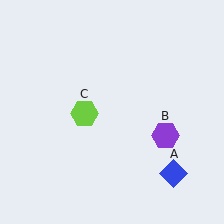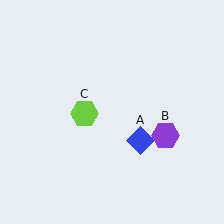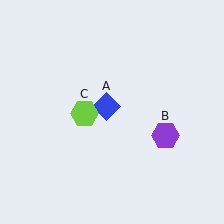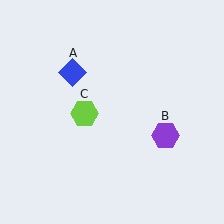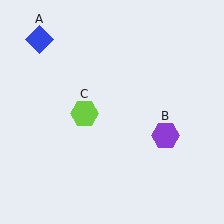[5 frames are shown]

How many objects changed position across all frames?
1 object changed position: blue diamond (object A).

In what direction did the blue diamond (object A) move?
The blue diamond (object A) moved up and to the left.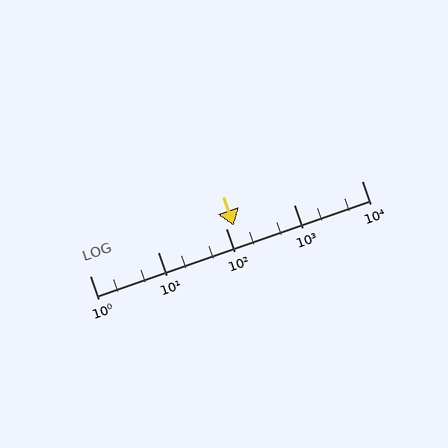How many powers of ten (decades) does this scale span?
The scale spans 4 decades, from 1 to 10000.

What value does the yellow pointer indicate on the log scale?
The pointer indicates approximately 130.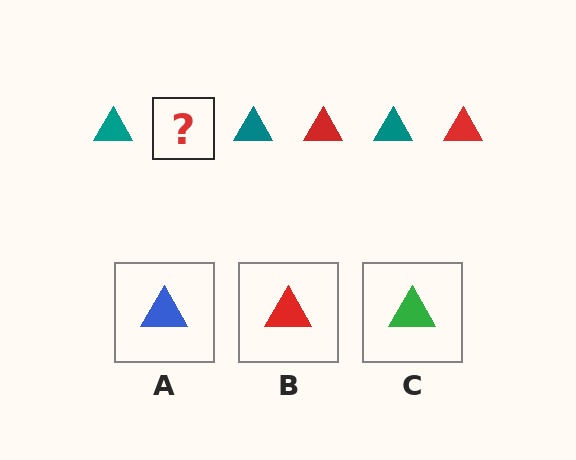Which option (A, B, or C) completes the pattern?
B.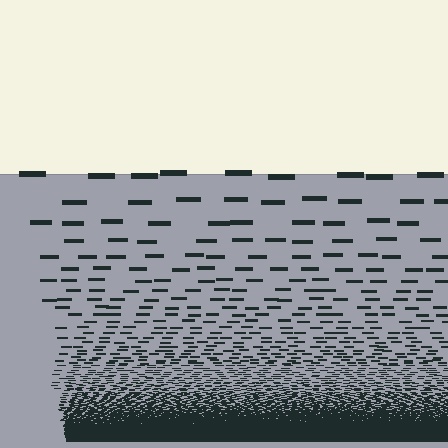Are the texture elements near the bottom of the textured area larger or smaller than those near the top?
Smaller. The gradient is inverted — elements near the bottom are smaller and denser.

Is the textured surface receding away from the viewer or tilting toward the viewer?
The surface appears to tilt toward the viewer. Texture elements get larger and sparser toward the top.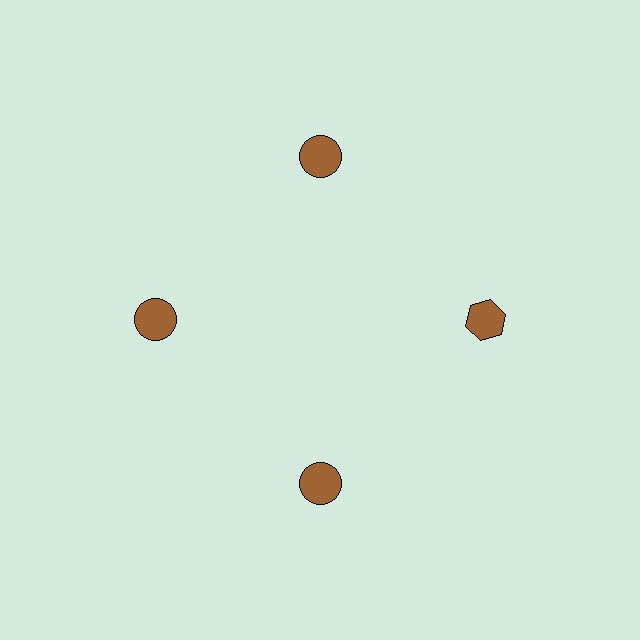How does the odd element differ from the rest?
It has a different shape: hexagon instead of circle.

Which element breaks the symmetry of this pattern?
The brown hexagon at roughly the 3 o'clock position breaks the symmetry. All other shapes are brown circles.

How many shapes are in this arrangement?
There are 4 shapes arranged in a ring pattern.